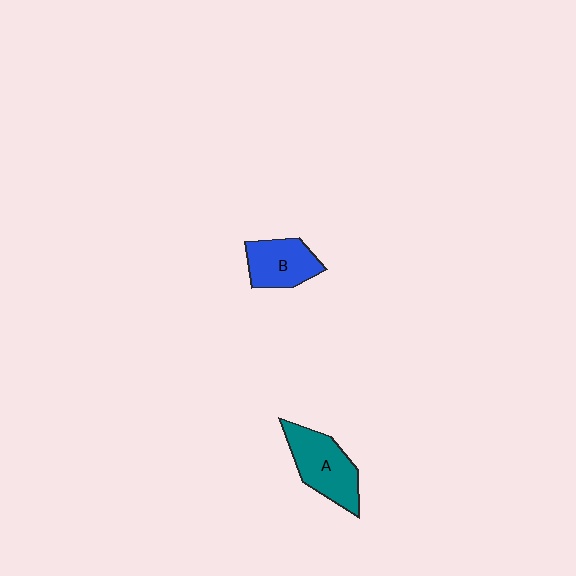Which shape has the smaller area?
Shape B (blue).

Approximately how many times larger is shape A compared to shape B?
Approximately 1.3 times.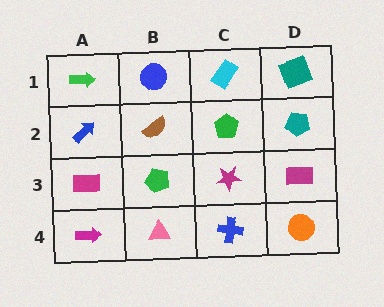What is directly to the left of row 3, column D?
A magenta star.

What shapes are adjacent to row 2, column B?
A blue circle (row 1, column B), a green pentagon (row 3, column B), a blue arrow (row 2, column A), a green pentagon (row 2, column C).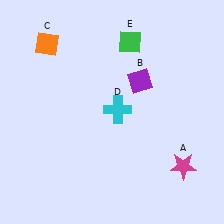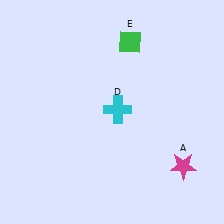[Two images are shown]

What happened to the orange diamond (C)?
The orange diamond (C) was removed in Image 2. It was in the top-left area of Image 1.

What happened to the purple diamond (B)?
The purple diamond (B) was removed in Image 2. It was in the top-right area of Image 1.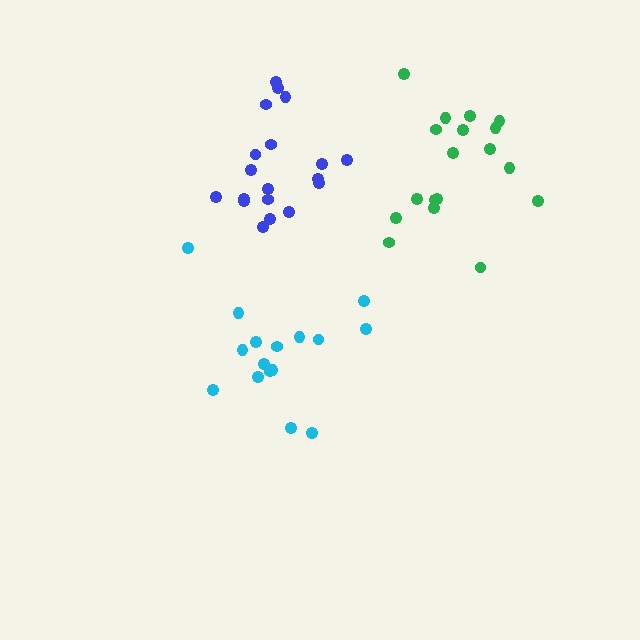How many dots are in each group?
Group 1: 16 dots, Group 2: 19 dots, Group 3: 18 dots (53 total).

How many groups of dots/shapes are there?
There are 3 groups.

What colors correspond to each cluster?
The clusters are colored: cyan, blue, green.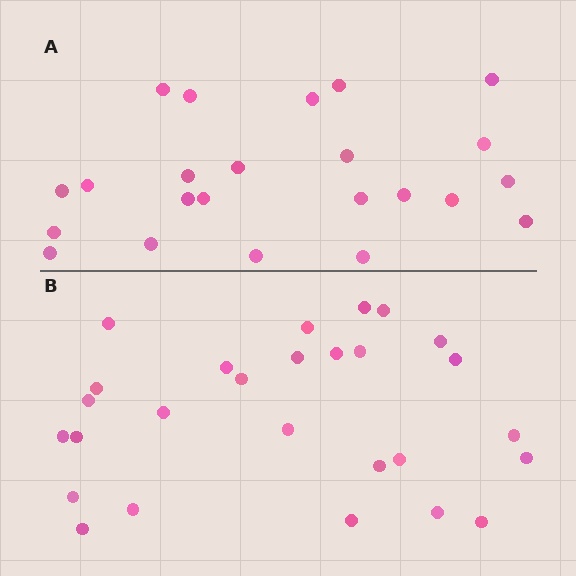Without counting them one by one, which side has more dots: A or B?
Region B (the bottom region) has more dots.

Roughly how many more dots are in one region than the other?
Region B has about 4 more dots than region A.